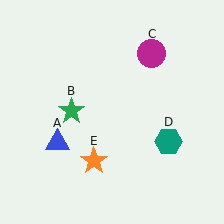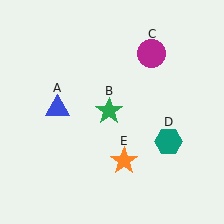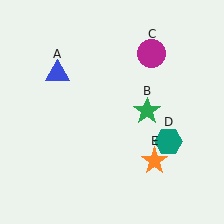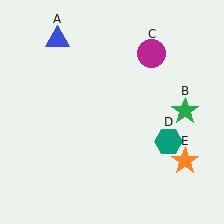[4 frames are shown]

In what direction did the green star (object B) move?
The green star (object B) moved right.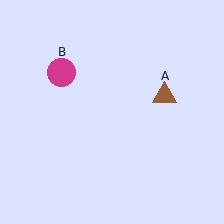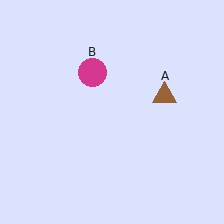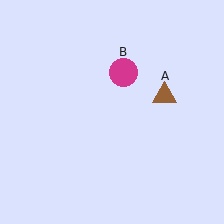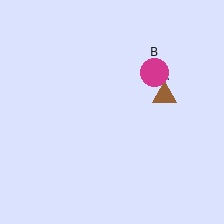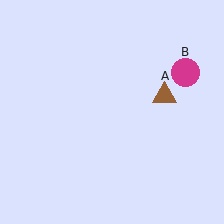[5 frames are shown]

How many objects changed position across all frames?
1 object changed position: magenta circle (object B).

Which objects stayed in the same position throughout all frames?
Brown triangle (object A) remained stationary.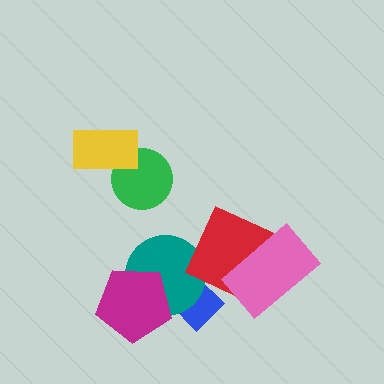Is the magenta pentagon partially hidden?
No, no other shape covers it.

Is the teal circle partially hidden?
Yes, it is partially covered by another shape.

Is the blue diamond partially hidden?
Yes, it is partially covered by another shape.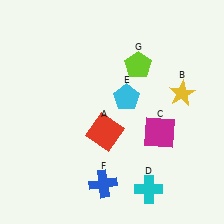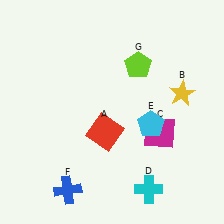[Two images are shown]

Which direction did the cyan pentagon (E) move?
The cyan pentagon (E) moved down.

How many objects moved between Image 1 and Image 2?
2 objects moved between the two images.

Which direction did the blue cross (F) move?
The blue cross (F) moved left.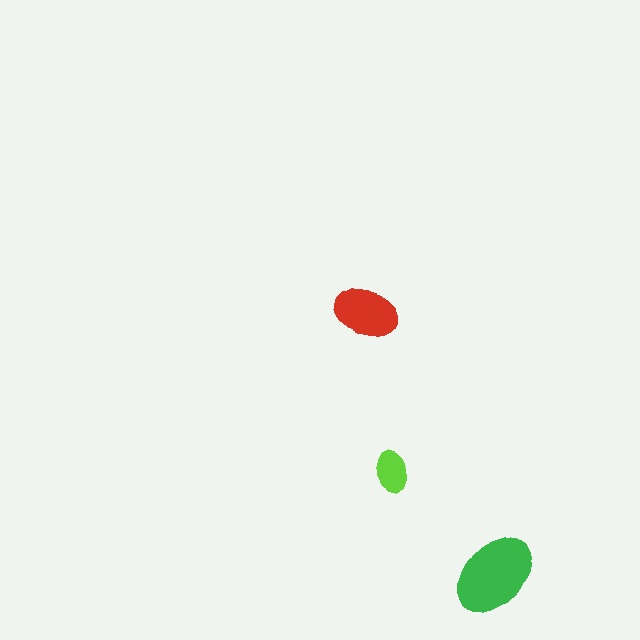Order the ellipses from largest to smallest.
the green one, the red one, the lime one.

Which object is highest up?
The red ellipse is topmost.